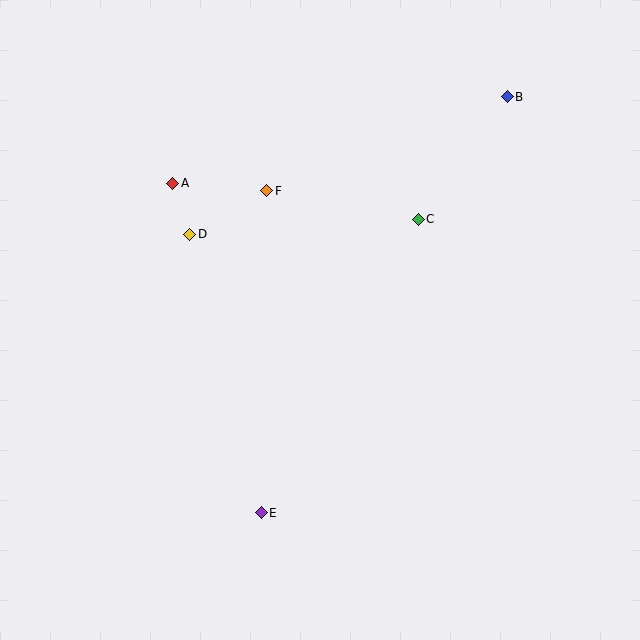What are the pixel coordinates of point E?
Point E is at (261, 513).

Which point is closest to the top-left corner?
Point A is closest to the top-left corner.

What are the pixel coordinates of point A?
Point A is at (173, 183).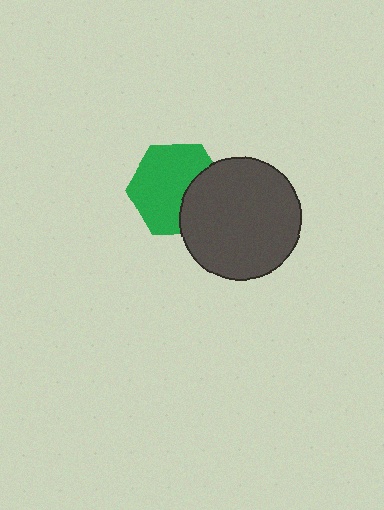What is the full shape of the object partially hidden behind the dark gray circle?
The partially hidden object is a green hexagon.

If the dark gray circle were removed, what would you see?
You would see the complete green hexagon.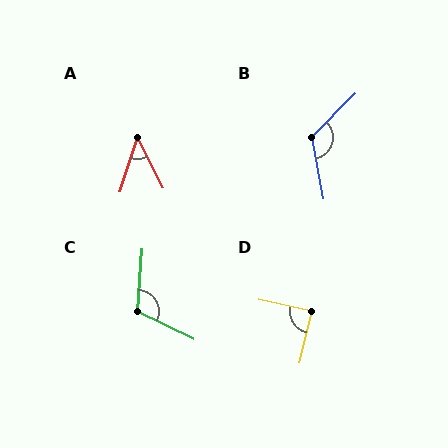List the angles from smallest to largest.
A (45°), D (89°), C (111°), B (124°).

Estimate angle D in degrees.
Approximately 89 degrees.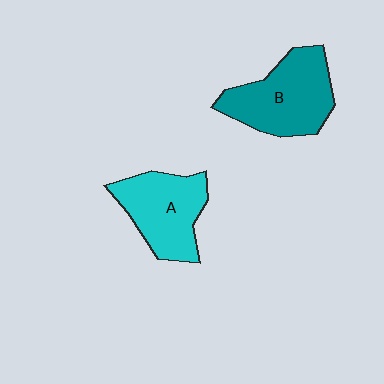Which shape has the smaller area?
Shape A (cyan).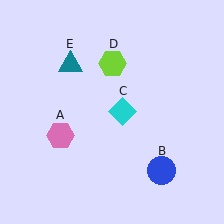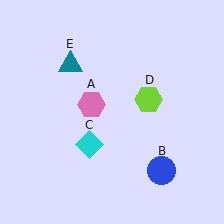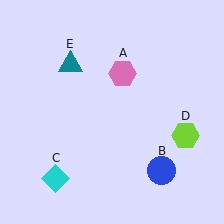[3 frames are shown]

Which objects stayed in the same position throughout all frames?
Blue circle (object B) and teal triangle (object E) remained stationary.